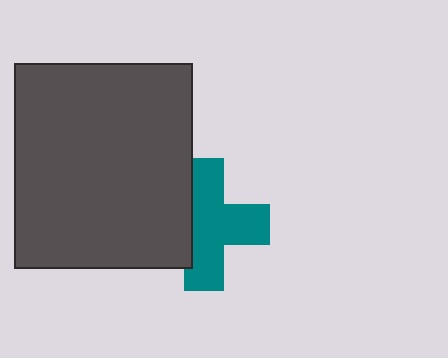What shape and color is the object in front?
The object in front is a dark gray rectangle.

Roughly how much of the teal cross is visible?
Most of it is visible (roughly 67%).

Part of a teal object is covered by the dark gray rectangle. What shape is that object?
It is a cross.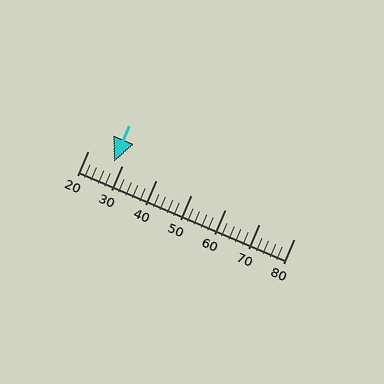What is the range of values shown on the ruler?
The ruler shows values from 20 to 80.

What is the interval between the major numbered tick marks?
The major tick marks are spaced 10 units apart.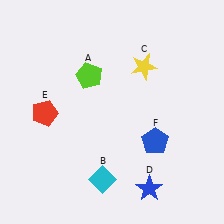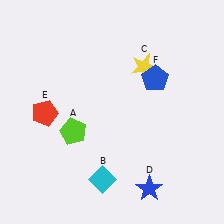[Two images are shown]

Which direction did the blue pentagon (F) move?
The blue pentagon (F) moved up.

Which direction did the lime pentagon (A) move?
The lime pentagon (A) moved down.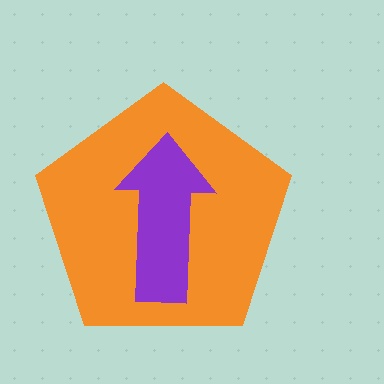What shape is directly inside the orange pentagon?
The purple arrow.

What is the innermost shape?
The purple arrow.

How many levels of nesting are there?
2.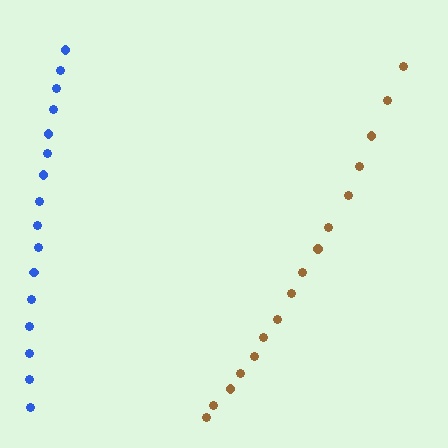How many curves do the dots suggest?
There are 2 distinct paths.